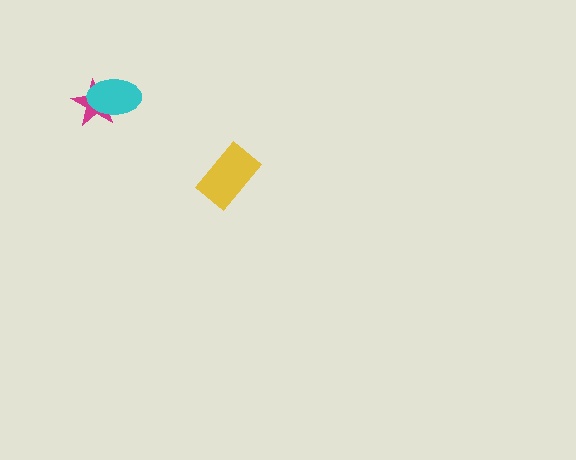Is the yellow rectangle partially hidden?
No, no other shape covers it.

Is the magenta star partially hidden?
Yes, it is partially covered by another shape.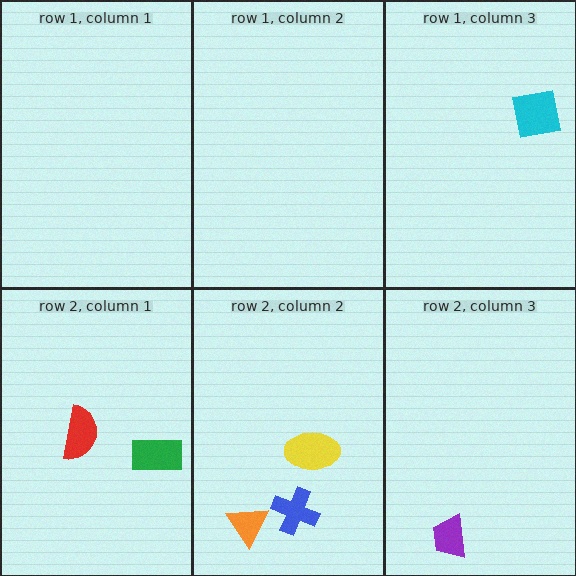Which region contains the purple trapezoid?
The row 2, column 3 region.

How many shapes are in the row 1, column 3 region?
1.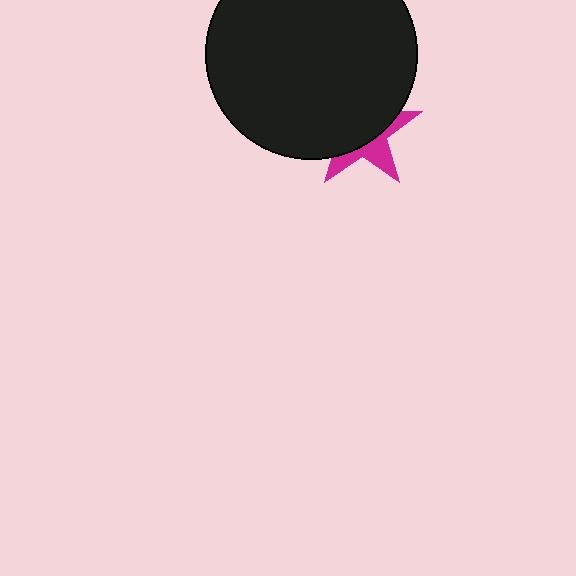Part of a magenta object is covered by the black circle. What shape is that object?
It is a star.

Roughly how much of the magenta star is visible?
A small part of it is visible (roughly 36%).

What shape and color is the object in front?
The object in front is a black circle.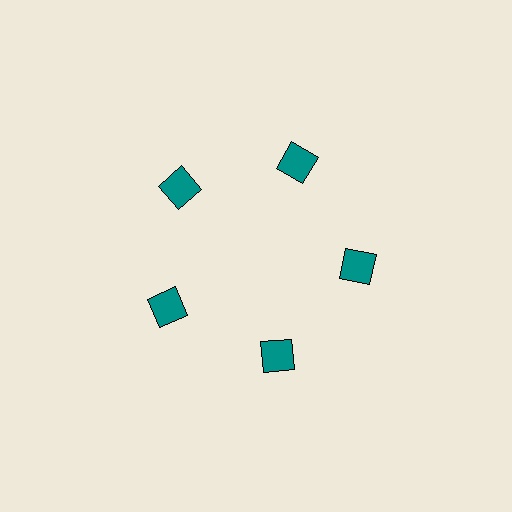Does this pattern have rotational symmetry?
Yes, this pattern has 5-fold rotational symmetry. It looks the same after rotating 72 degrees around the center.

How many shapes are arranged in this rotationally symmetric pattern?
There are 5 shapes, arranged in 5 groups of 1.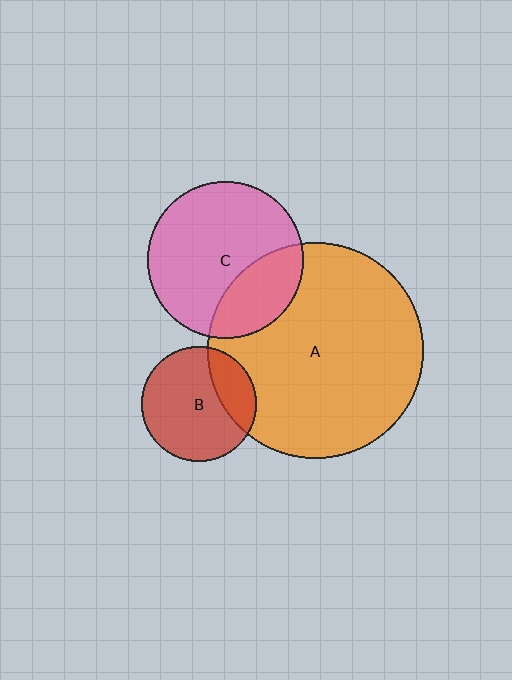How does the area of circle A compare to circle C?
Approximately 1.9 times.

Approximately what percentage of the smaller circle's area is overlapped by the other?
Approximately 25%.